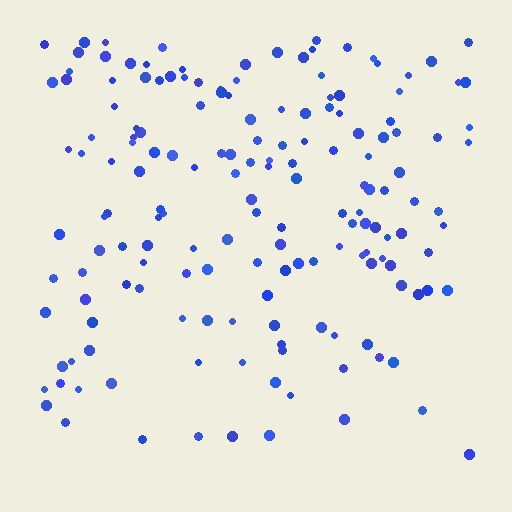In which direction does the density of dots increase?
From bottom to top, with the top side densest.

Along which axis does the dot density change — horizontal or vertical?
Vertical.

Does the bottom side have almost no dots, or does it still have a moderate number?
Still a moderate number, just noticeably fewer than the top.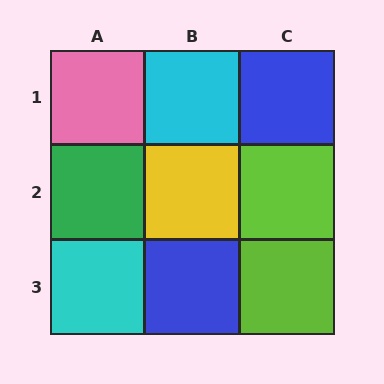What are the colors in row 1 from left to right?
Pink, cyan, blue.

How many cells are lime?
2 cells are lime.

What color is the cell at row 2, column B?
Yellow.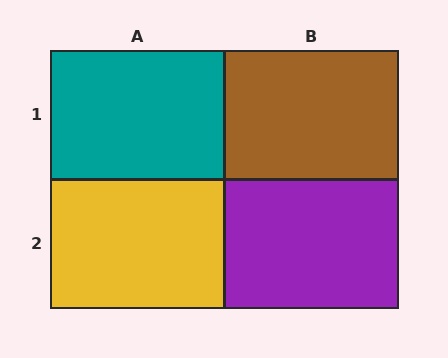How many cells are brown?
1 cell is brown.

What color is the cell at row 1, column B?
Brown.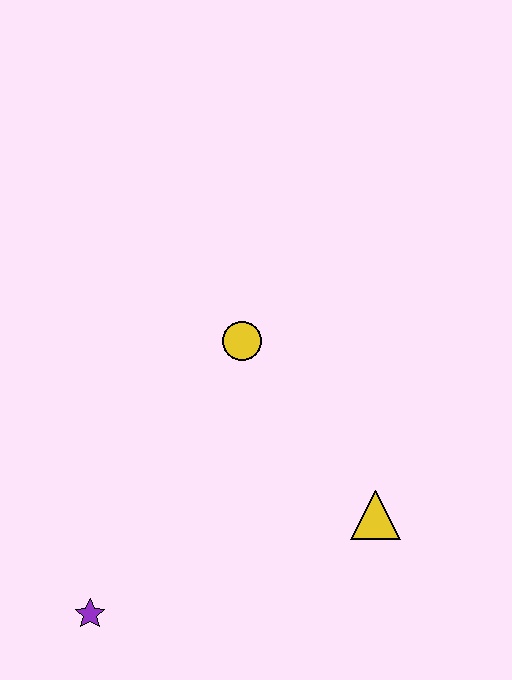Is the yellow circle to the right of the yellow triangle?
No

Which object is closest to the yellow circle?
The yellow triangle is closest to the yellow circle.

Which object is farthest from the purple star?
The yellow circle is farthest from the purple star.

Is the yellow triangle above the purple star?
Yes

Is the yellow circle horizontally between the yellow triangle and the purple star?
Yes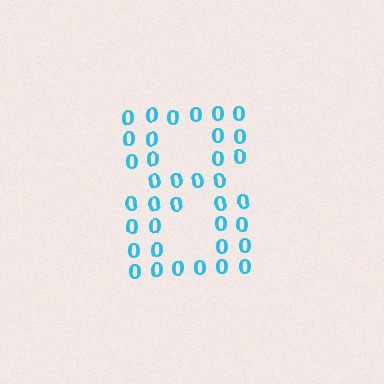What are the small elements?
The small elements are digit 0's.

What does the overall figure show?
The overall figure shows the digit 8.